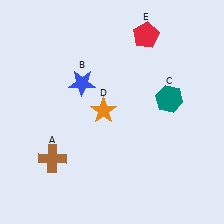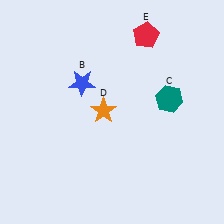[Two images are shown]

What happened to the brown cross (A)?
The brown cross (A) was removed in Image 2. It was in the bottom-left area of Image 1.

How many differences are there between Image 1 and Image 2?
There is 1 difference between the two images.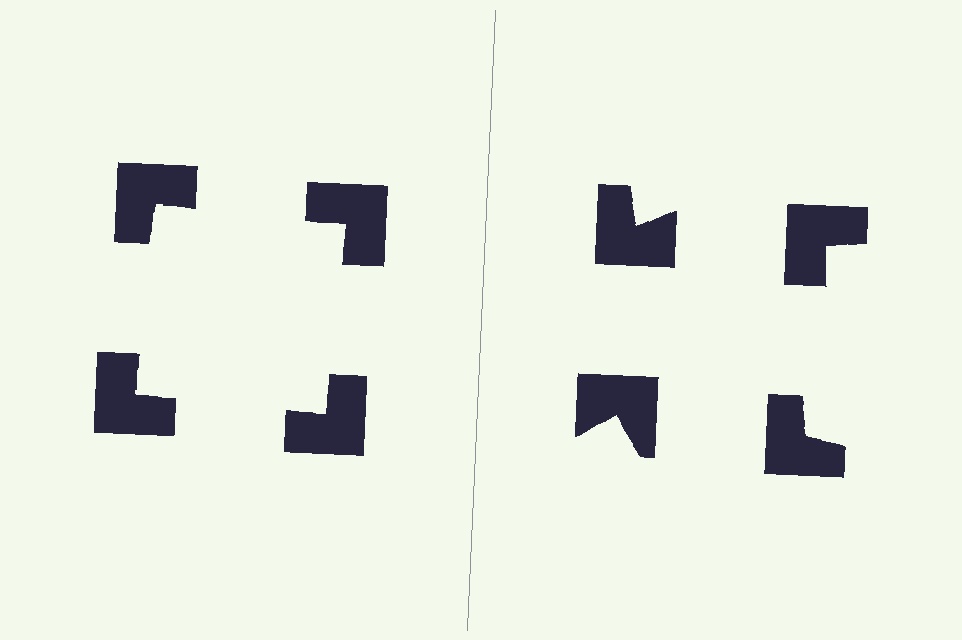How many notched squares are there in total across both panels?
8 — 4 on each side.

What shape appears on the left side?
An illusory square.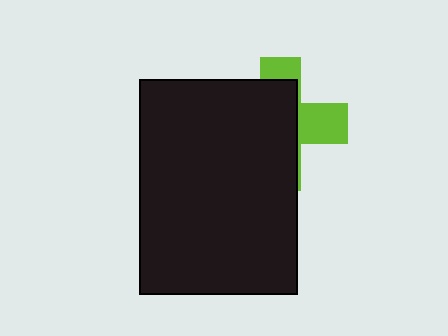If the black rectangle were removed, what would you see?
You would see the complete lime cross.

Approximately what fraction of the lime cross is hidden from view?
Roughly 65% of the lime cross is hidden behind the black rectangle.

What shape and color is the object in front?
The object in front is a black rectangle.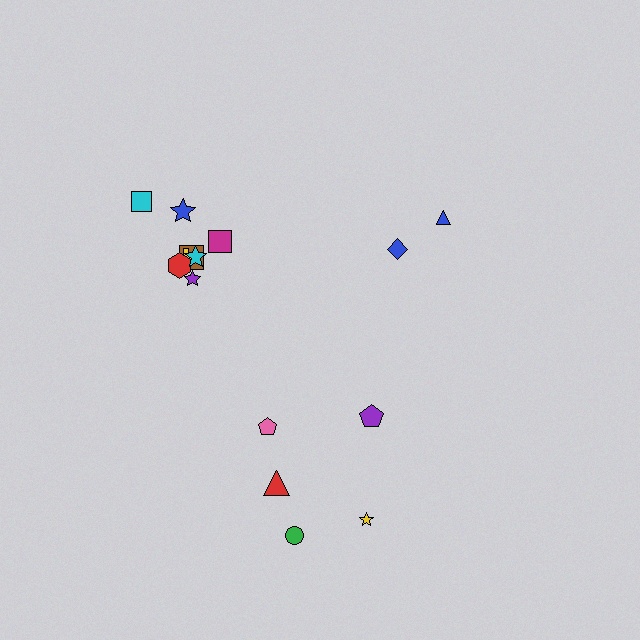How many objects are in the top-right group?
There are 3 objects.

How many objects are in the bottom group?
There are 5 objects.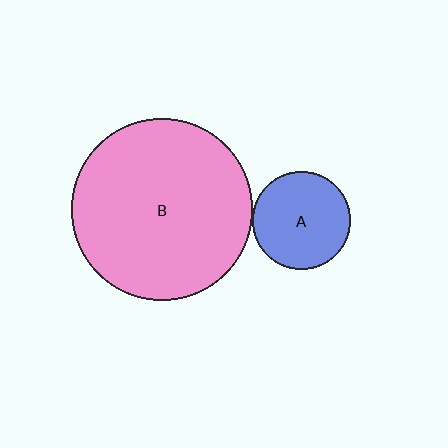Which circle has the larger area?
Circle B (pink).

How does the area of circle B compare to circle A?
Approximately 3.4 times.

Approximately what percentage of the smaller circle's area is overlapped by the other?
Approximately 5%.